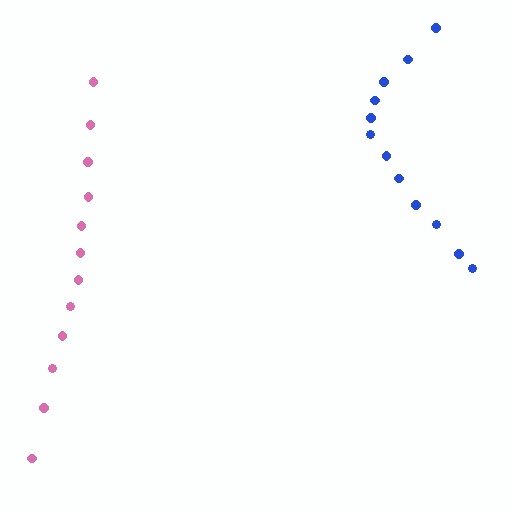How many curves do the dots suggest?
There are 2 distinct paths.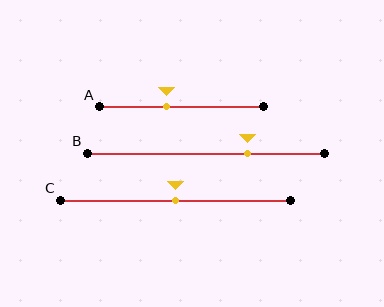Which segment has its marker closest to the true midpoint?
Segment C has its marker closest to the true midpoint.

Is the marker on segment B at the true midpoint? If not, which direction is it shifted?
No, the marker on segment B is shifted to the right by about 18% of the segment length.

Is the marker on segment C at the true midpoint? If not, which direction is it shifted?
Yes, the marker on segment C is at the true midpoint.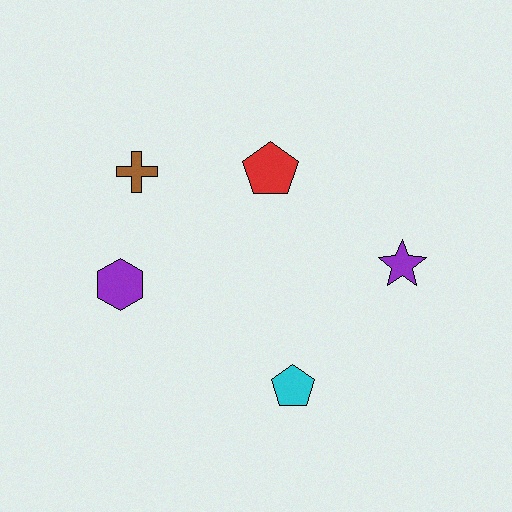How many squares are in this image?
There are no squares.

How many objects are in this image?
There are 5 objects.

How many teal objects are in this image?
There are no teal objects.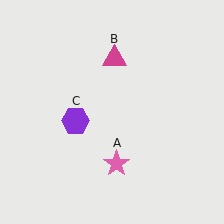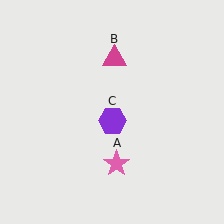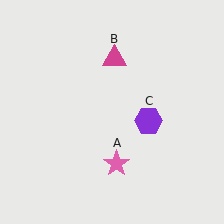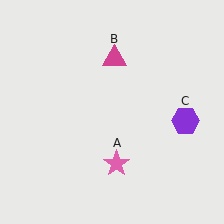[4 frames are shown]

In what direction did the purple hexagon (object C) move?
The purple hexagon (object C) moved right.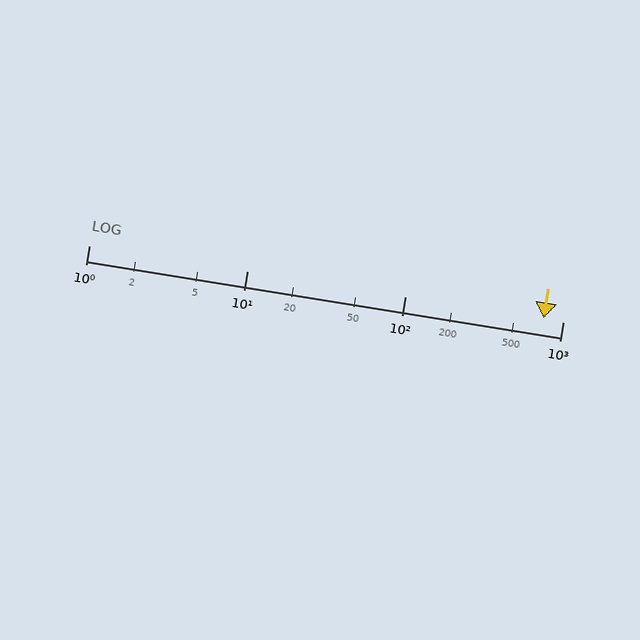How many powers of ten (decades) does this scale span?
The scale spans 3 decades, from 1 to 1000.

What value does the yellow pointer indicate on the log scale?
The pointer indicates approximately 760.